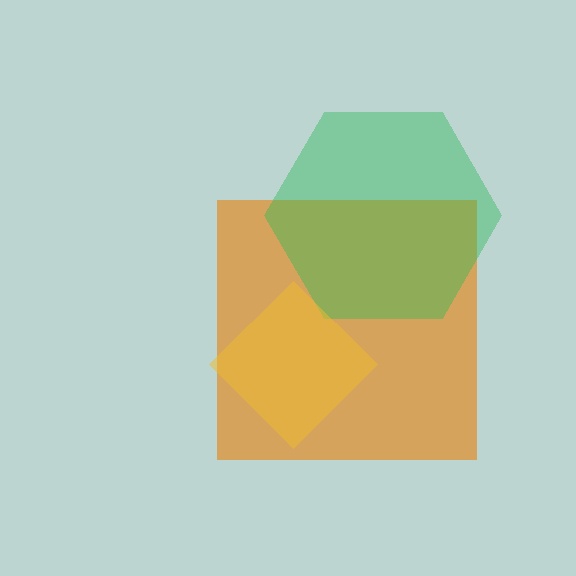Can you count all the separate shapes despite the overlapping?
Yes, there are 3 separate shapes.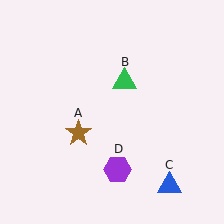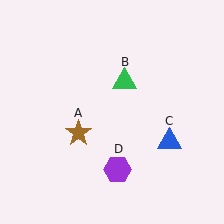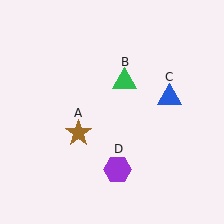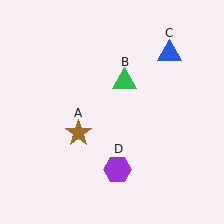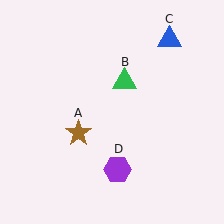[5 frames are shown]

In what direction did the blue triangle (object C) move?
The blue triangle (object C) moved up.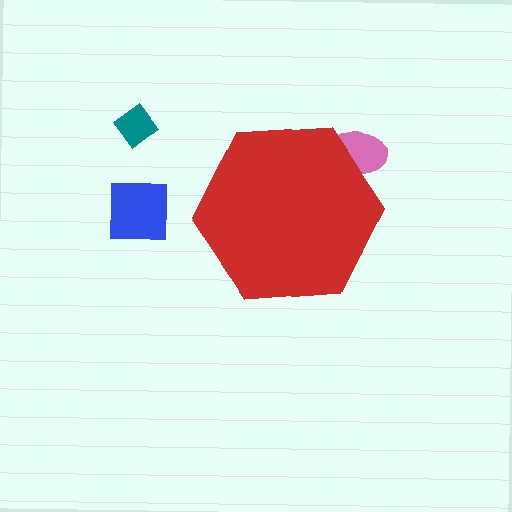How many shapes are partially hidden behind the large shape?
1 shape is partially hidden.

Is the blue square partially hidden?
No, the blue square is fully visible.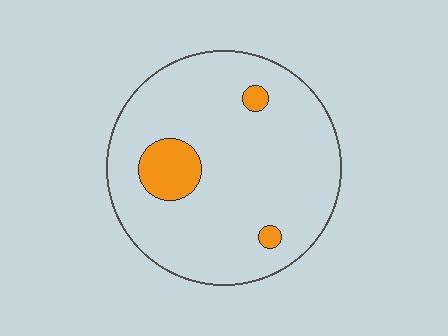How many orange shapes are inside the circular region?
3.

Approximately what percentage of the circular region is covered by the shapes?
Approximately 10%.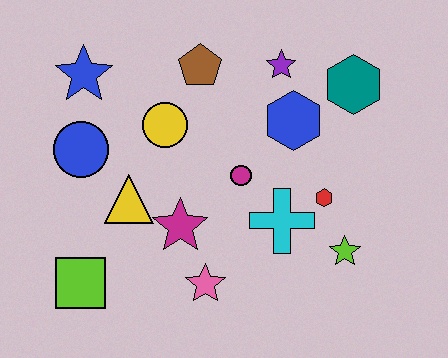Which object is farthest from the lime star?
The blue star is farthest from the lime star.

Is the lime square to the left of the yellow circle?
Yes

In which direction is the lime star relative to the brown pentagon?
The lime star is below the brown pentagon.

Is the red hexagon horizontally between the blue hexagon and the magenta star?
No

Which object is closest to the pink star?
The magenta star is closest to the pink star.